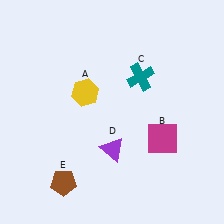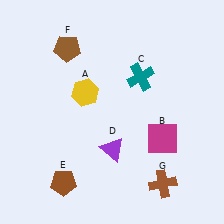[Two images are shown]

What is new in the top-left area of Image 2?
A brown pentagon (F) was added in the top-left area of Image 2.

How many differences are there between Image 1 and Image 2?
There are 2 differences between the two images.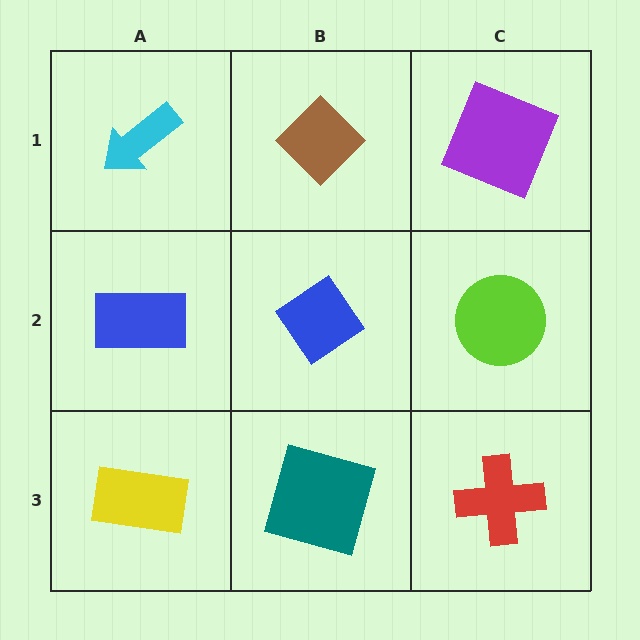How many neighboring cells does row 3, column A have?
2.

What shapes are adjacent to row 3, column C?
A lime circle (row 2, column C), a teal square (row 3, column B).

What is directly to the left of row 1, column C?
A brown diamond.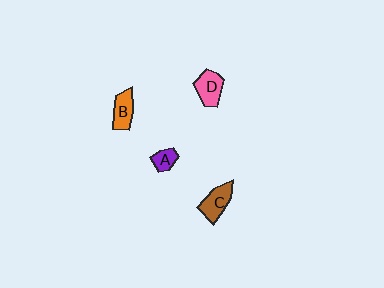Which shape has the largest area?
Shape D (pink).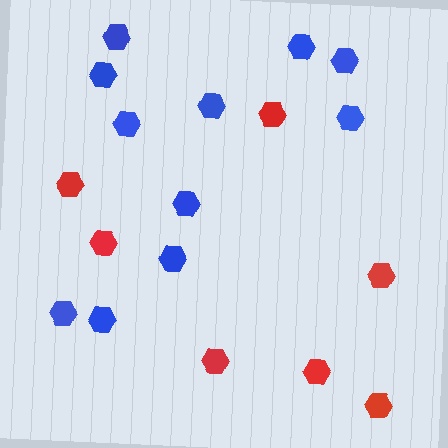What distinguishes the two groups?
There are 2 groups: one group of red hexagons (7) and one group of blue hexagons (11).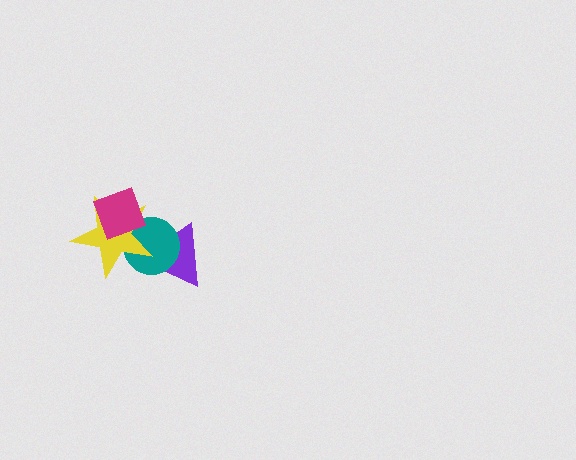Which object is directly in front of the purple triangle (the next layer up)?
The teal circle is directly in front of the purple triangle.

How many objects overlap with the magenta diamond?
2 objects overlap with the magenta diamond.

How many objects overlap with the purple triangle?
2 objects overlap with the purple triangle.